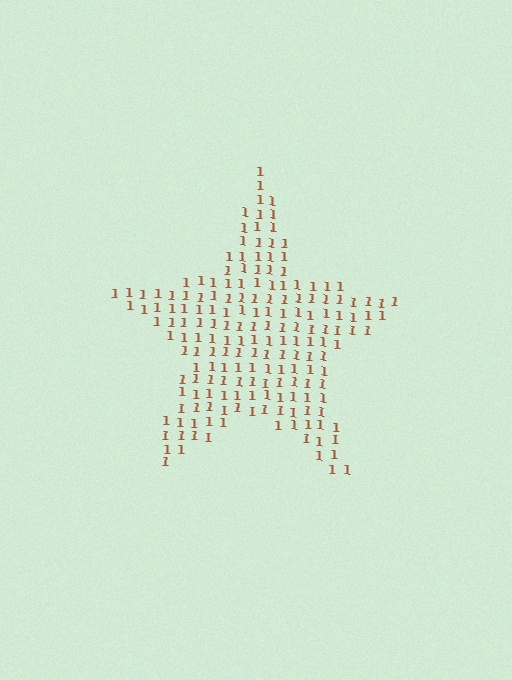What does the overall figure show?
The overall figure shows a star.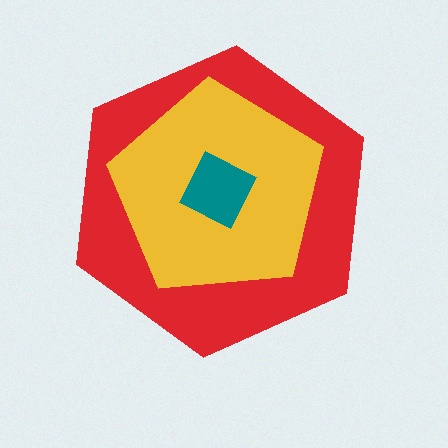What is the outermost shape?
The red hexagon.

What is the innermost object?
The teal square.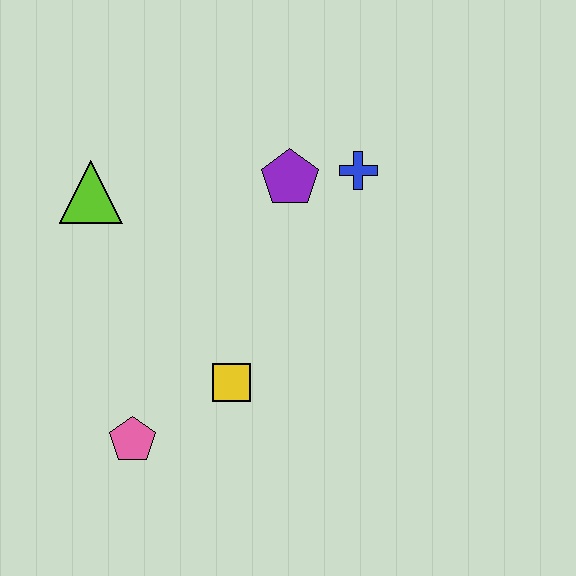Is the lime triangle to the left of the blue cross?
Yes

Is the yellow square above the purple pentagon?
No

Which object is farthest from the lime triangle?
The blue cross is farthest from the lime triangle.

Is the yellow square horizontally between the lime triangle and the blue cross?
Yes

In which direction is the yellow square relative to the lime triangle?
The yellow square is below the lime triangle.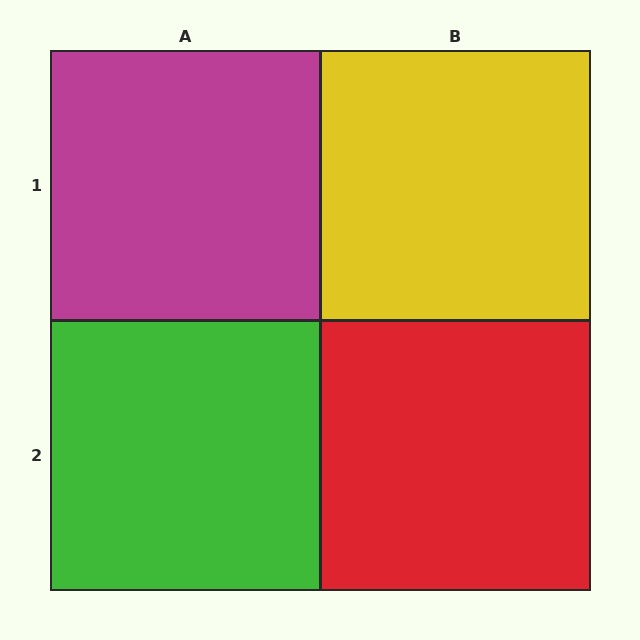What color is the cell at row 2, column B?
Red.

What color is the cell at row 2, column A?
Green.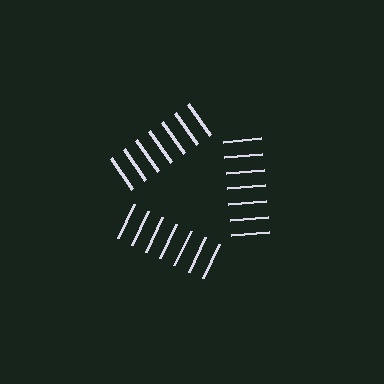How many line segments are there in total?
21 — 7 along each of the 3 edges.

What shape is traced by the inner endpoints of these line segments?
An illusory triangle — the line segments terminate on its edges but no continuous stroke is drawn.